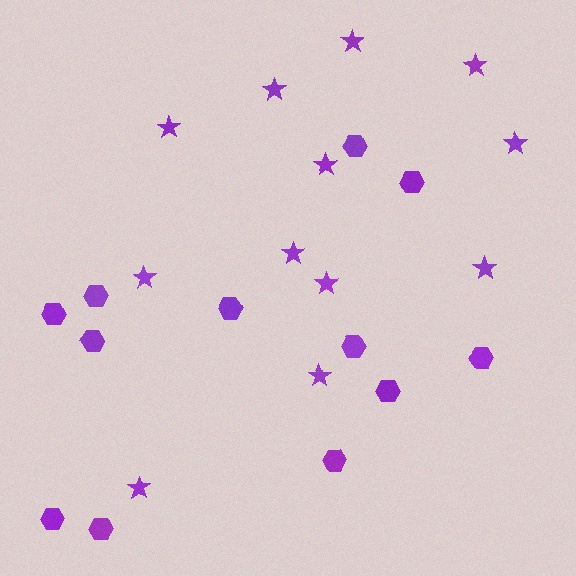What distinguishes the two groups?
There are 2 groups: one group of stars (12) and one group of hexagons (12).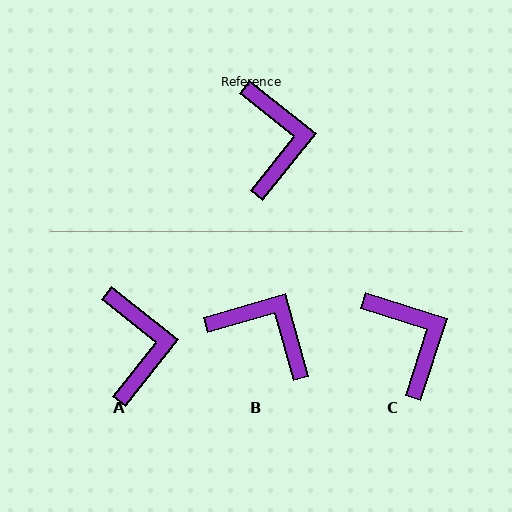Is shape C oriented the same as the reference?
No, it is off by about 21 degrees.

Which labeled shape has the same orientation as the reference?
A.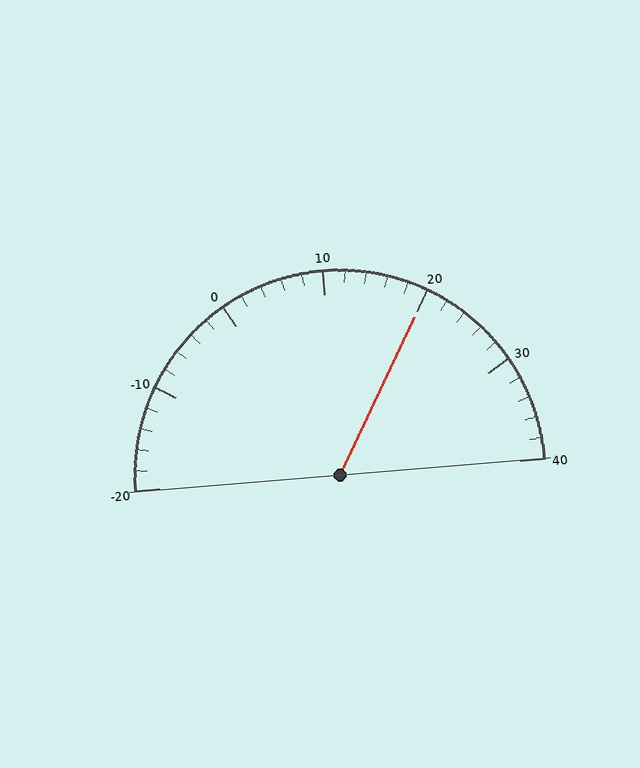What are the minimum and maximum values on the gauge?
The gauge ranges from -20 to 40.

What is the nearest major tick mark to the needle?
The nearest major tick mark is 20.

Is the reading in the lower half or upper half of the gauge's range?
The reading is in the upper half of the range (-20 to 40).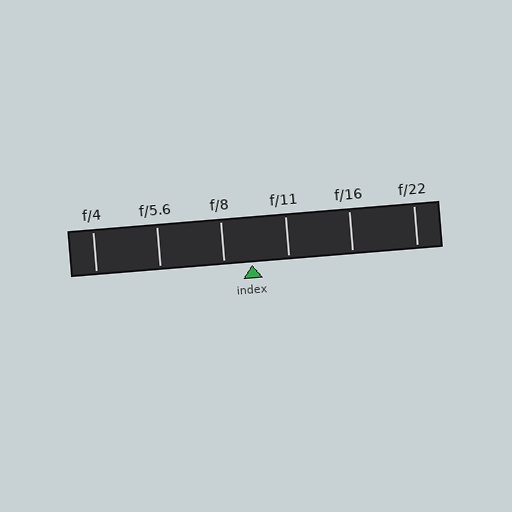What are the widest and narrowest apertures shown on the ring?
The widest aperture shown is f/4 and the narrowest is f/22.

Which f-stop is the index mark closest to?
The index mark is closest to f/8.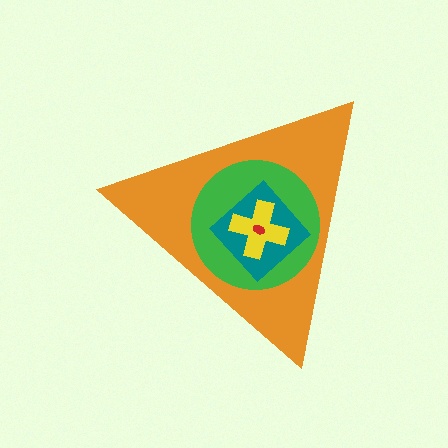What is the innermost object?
The red ellipse.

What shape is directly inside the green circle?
The teal diamond.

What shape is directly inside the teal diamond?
The yellow cross.